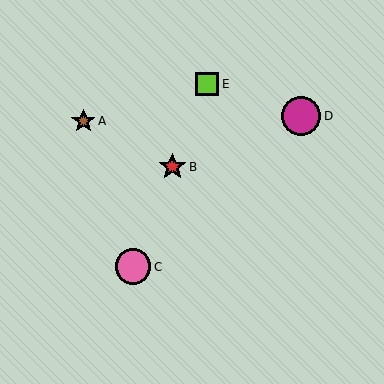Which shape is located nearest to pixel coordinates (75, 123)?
The brown star (labeled A) at (83, 121) is nearest to that location.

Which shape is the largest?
The magenta circle (labeled D) is the largest.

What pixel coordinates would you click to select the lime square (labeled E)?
Click at (207, 84) to select the lime square E.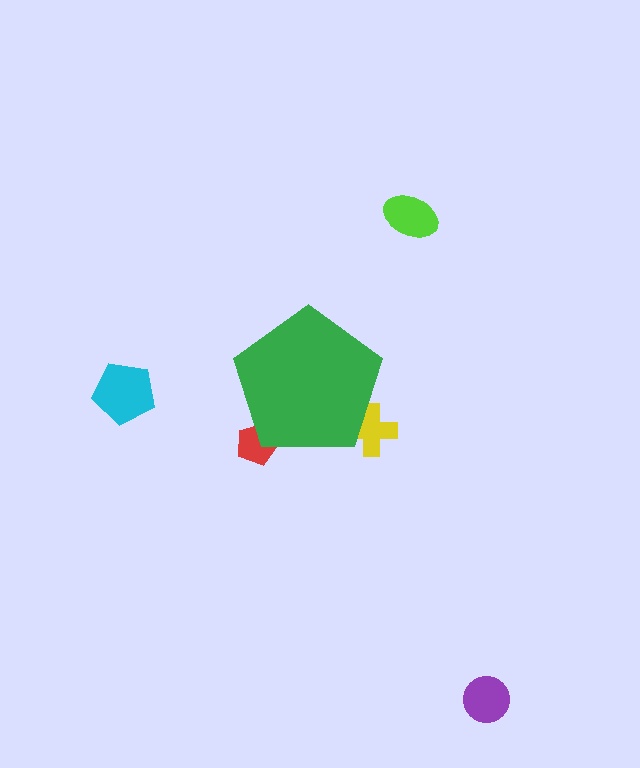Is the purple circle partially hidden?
No, the purple circle is fully visible.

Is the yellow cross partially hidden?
Yes, the yellow cross is partially hidden behind the green pentagon.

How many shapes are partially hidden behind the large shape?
2 shapes are partially hidden.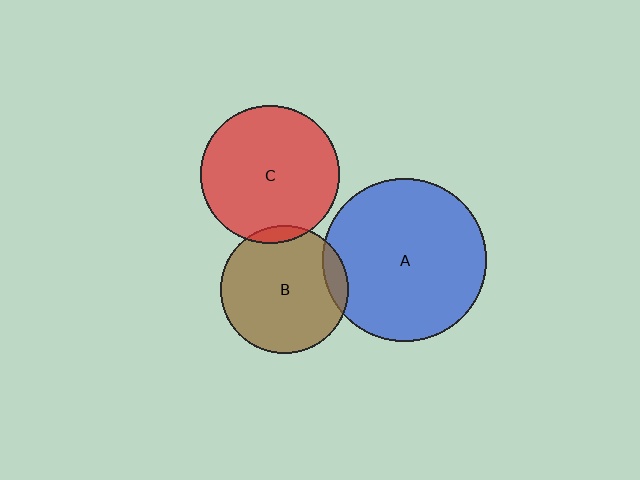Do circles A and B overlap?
Yes.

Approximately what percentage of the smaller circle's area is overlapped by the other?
Approximately 10%.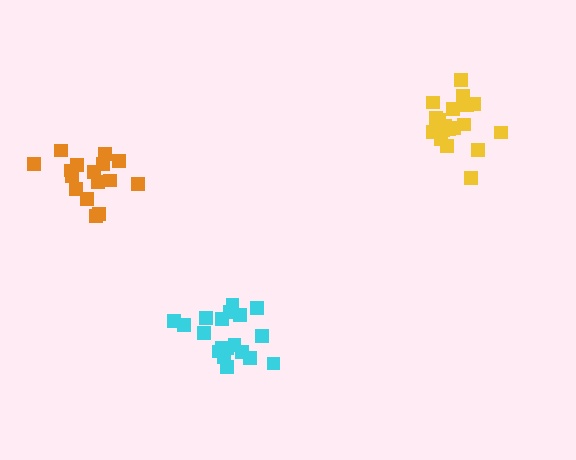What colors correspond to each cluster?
The clusters are colored: orange, yellow, cyan.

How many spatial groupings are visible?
There are 3 spatial groupings.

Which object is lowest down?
The cyan cluster is bottommost.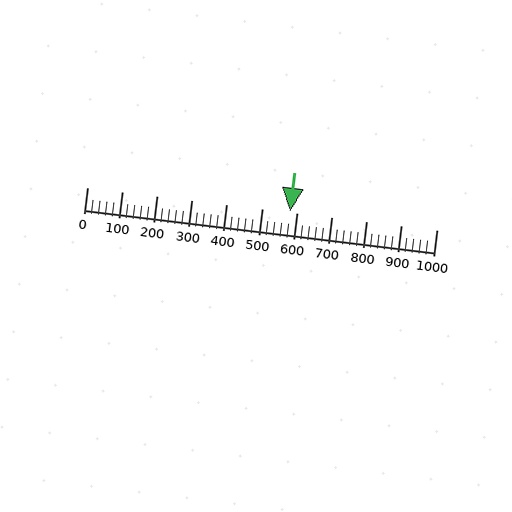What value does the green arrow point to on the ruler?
The green arrow points to approximately 580.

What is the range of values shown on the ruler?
The ruler shows values from 0 to 1000.